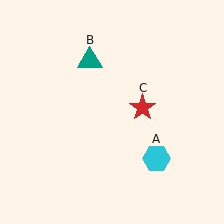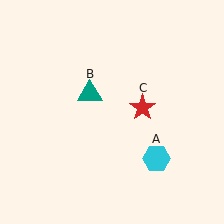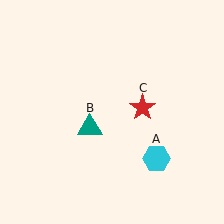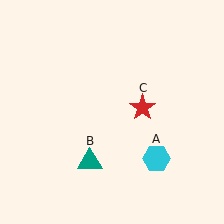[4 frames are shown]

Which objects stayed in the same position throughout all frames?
Cyan hexagon (object A) and red star (object C) remained stationary.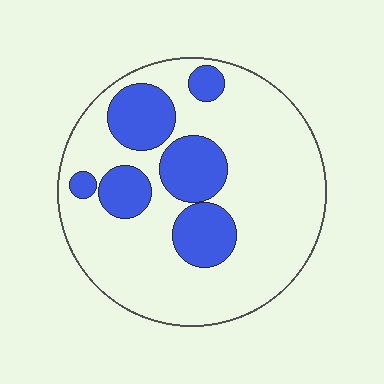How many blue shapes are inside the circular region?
6.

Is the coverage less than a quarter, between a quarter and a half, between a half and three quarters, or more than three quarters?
Between a quarter and a half.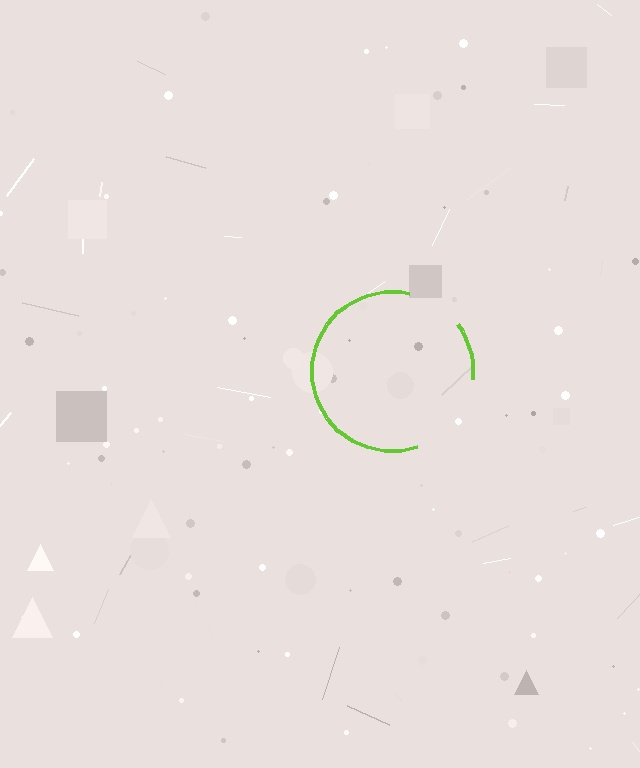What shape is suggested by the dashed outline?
The dashed outline suggests a circle.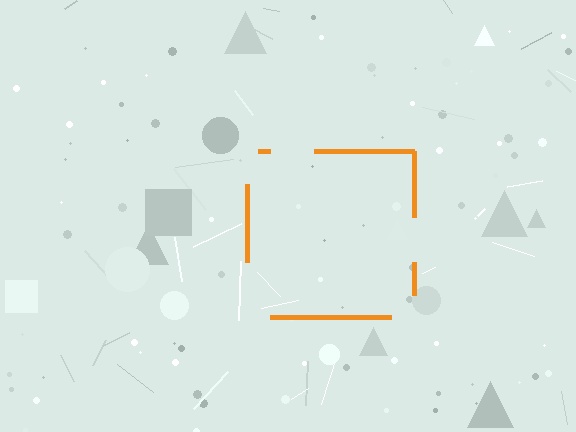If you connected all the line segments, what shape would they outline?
They would outline a square.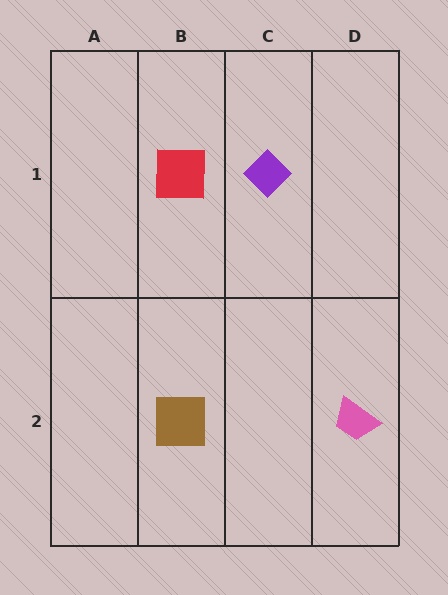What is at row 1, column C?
A purple diamond.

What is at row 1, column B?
A red square.